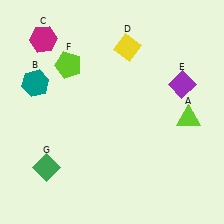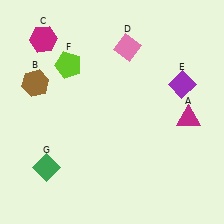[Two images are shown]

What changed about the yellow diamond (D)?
In Image 1, D is yellow. In Image 2, it changed to pink.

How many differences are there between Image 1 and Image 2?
There are 3 differences between the two images.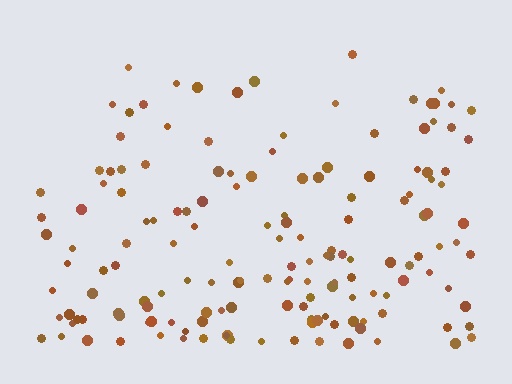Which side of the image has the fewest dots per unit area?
The top.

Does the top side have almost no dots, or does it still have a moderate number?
Still a moderate number, just noticeably fewer than the bottom.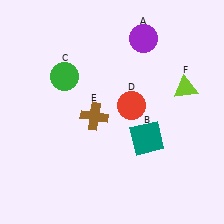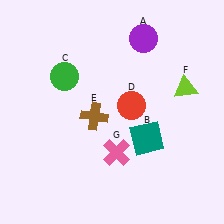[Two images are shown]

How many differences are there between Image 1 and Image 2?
There is 1 difference between the two images.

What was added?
A pink cross (G) was added in Image 2.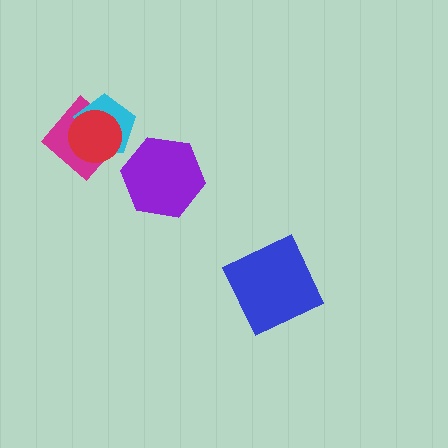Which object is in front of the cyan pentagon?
The red circle is in front of the cyan pentagon.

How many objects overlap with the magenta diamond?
2 objects overlap with the magenta diamond.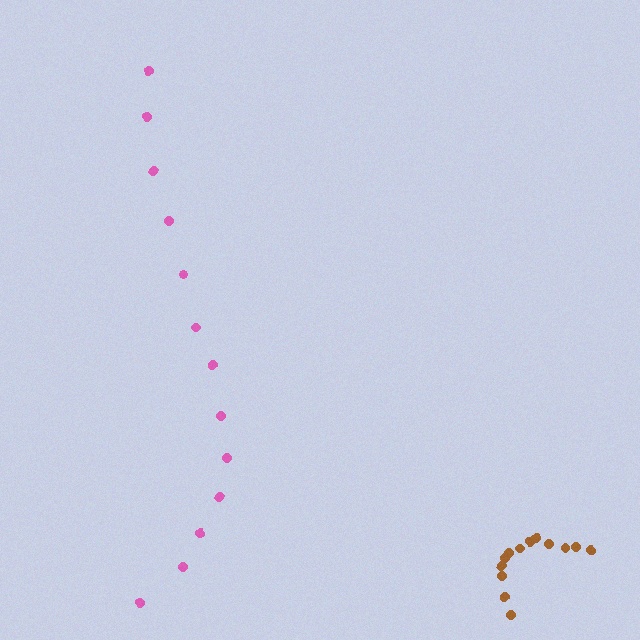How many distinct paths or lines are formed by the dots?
There are 2 distinct paths.